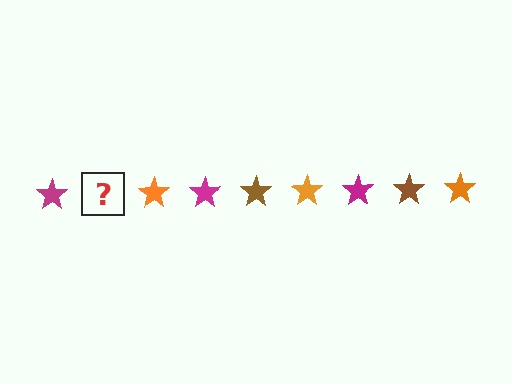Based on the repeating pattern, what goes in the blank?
The blank should be a brown star.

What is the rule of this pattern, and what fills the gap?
The rule is that the pattern cycles through magenta, brown, orange stars. The gap should be filled with a brown star.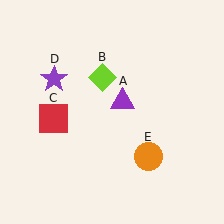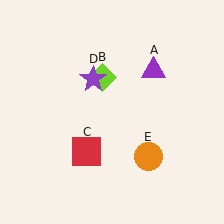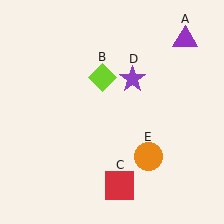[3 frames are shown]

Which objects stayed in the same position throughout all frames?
Lime diamond (object B) and orange circle (object E) remained stationary.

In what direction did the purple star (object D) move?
The purple star (object D) moved right.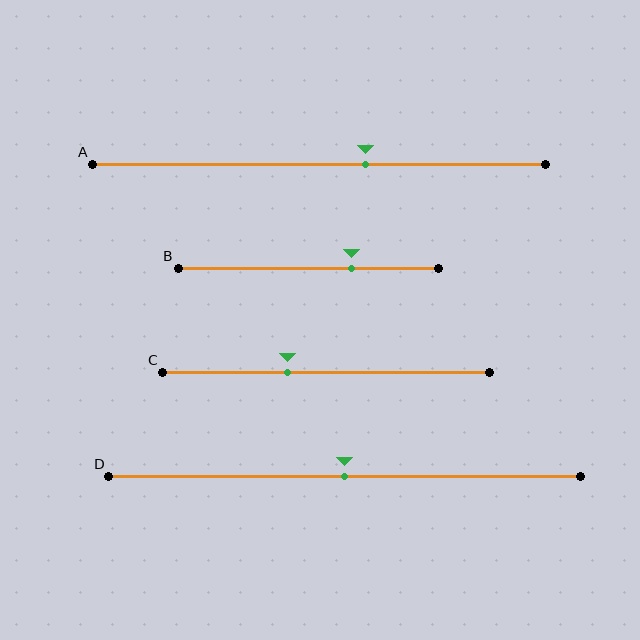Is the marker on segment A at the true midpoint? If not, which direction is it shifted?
No, the marker on segment A is shifted to the right by about 10% of the segment length.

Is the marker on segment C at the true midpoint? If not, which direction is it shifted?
No, the marker on segment C is shifted to the left by about 12% of the segment length.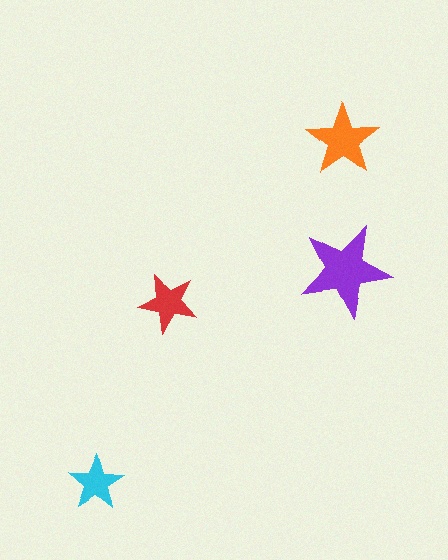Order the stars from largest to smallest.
the purple one, the orange one, the red one, the cyan one.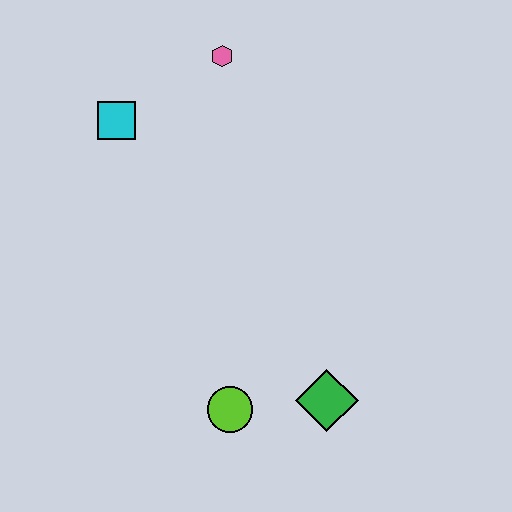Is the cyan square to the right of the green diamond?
No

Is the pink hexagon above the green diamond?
Yes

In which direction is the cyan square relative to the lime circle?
The cyan square is above the lime circle.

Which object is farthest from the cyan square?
The green diamond is farthest from the cyan square.